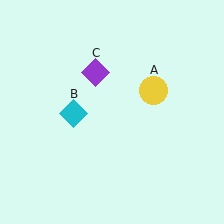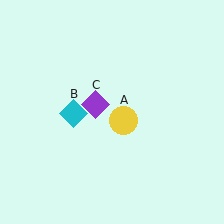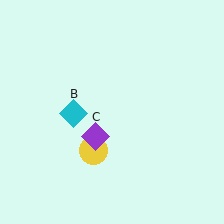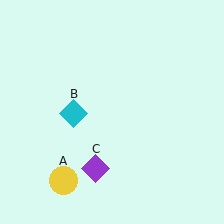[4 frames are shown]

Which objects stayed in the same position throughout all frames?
Cyan diamond (object B) remained stationary.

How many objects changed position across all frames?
2 objects changed position: yellow circle (object A), purple diamond (object C).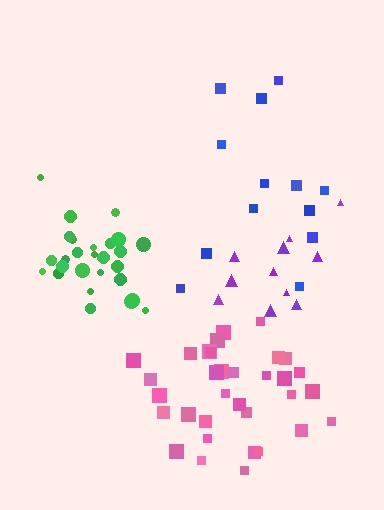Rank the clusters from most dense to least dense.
green, pink, purple, blue.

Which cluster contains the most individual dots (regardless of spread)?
Pink (33).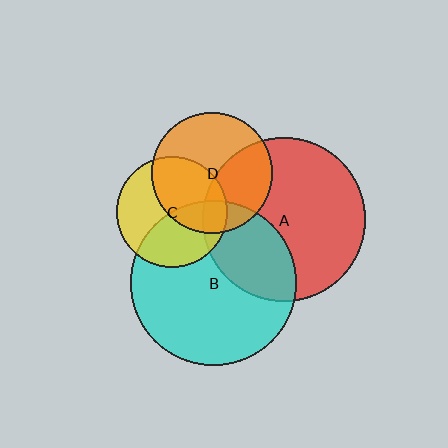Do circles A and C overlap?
Yes.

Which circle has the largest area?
Circle B (cyan).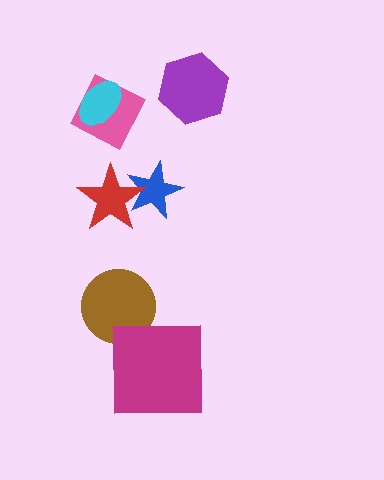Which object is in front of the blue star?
The red star is in front of the blue star.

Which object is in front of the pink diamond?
The cyan ellipse is in front of the pink diamond.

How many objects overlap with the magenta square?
0 objects overlap with the magenta square.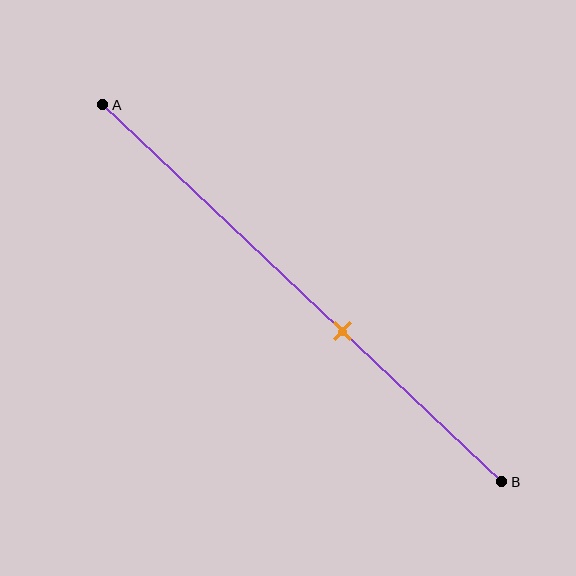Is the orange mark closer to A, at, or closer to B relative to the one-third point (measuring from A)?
The orange mark is closer to point B than the one-third point of segment AB.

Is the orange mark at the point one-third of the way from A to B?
No, the mark is at about 60% from A, not at the 33% one-third point.